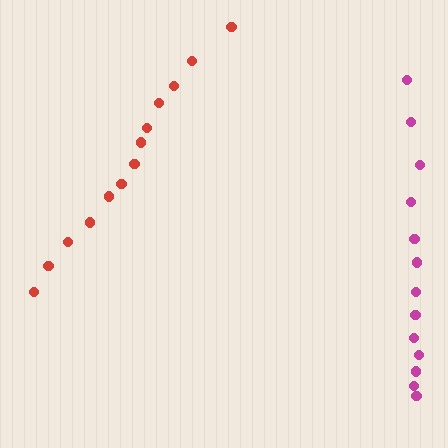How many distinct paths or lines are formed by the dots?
There are 2 distinct paths.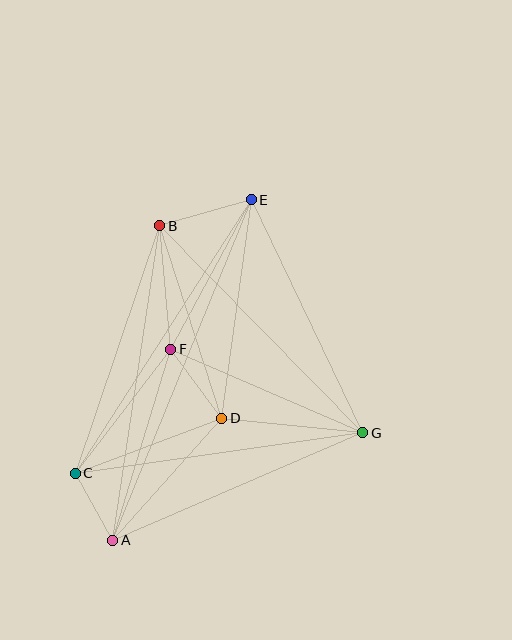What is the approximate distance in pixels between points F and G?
The distance between F and G is approximately 209 pixels.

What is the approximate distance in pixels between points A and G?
The distance between A and G is approximately 272 pixels.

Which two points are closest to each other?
Points A and C are closest to each other.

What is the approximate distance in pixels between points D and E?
The distance between D and E is approximately 221 pixels.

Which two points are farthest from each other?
Points A and E are farthest from each other.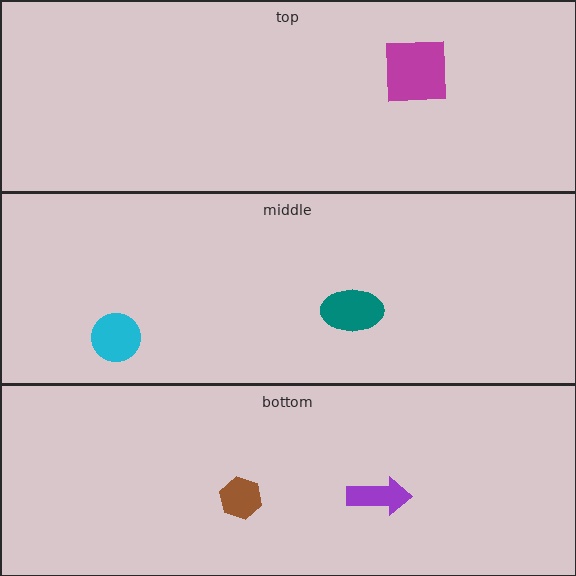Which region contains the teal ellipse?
The middle region.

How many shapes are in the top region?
1.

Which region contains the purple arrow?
The bottom region.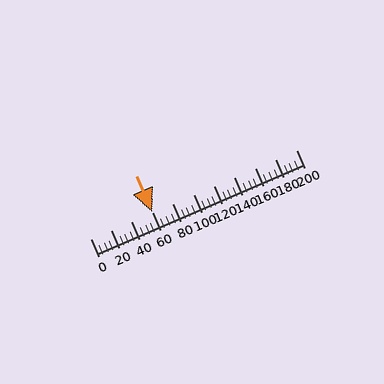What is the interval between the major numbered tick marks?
The major tick marks are spaced 20 units apart.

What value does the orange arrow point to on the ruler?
The orange arrow points to approximately 60.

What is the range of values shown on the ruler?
The ruler shows values from 0 to 200.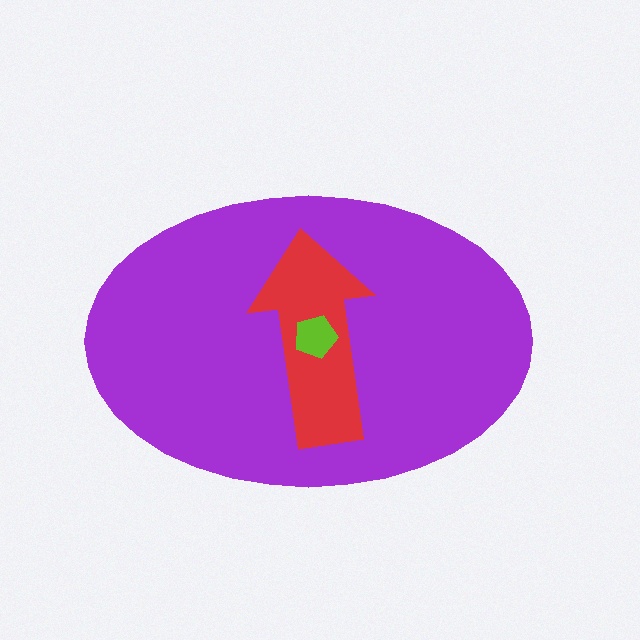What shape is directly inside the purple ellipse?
The red arrow.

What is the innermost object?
The lime pentagon.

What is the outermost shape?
The purple ellipse.